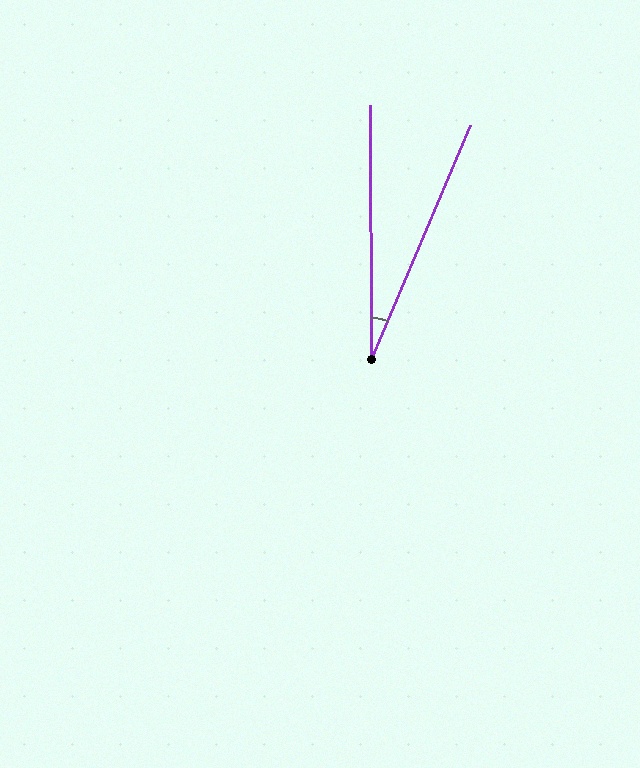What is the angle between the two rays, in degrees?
Approximately 23 degrees.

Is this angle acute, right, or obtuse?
It is acute.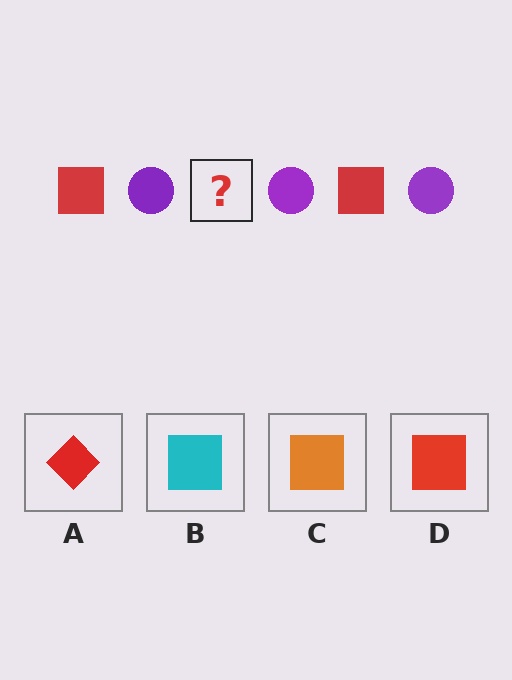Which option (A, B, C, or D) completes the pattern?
D.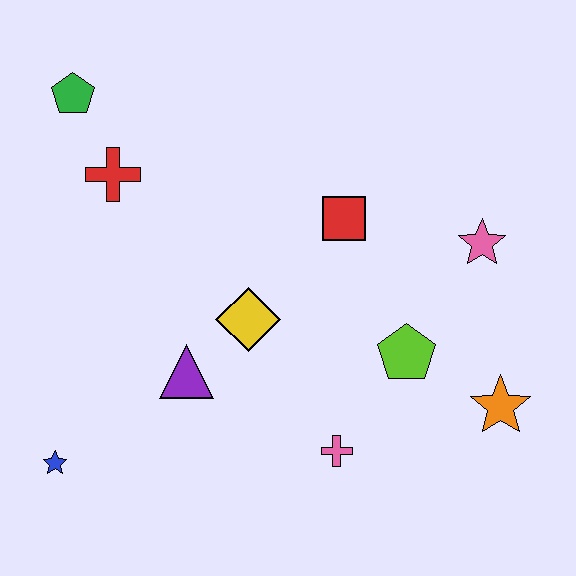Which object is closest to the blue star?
The purple triangle is closest to the blue star.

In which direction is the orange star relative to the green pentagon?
The orange star is to the right of the green pentagon.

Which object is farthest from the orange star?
The green pentagon is farthest from the orange star.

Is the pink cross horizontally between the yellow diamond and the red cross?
No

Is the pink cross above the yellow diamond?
No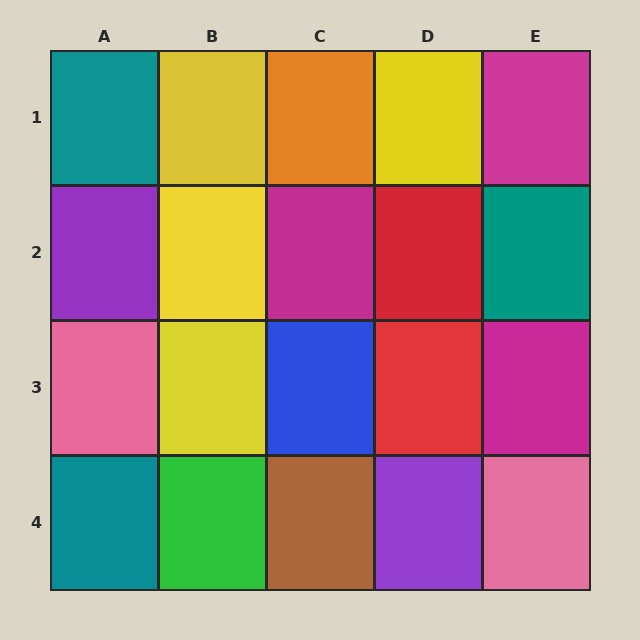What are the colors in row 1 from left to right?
Teal, yellow, orange, yellow, magenta.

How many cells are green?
1 cell is green.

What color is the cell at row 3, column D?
Red.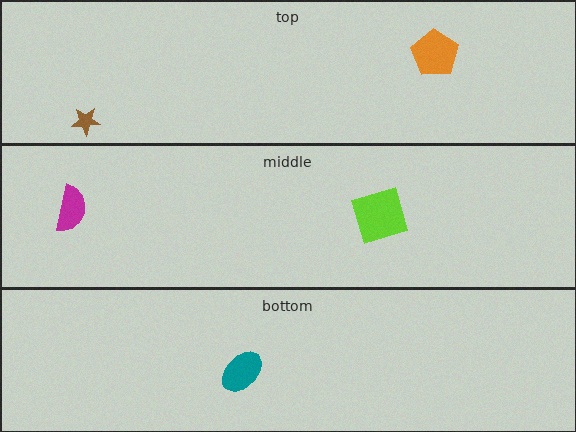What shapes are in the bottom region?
The teal ellipse.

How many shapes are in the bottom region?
1.